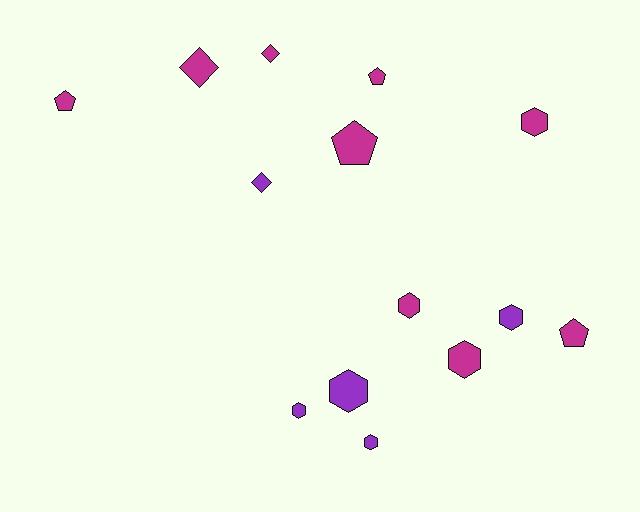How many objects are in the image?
There are 14 objects.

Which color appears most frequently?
Magenta, with 9 objects.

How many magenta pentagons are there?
There are 4 magenta pentagons.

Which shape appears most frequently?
Hexagon, with 7 objects.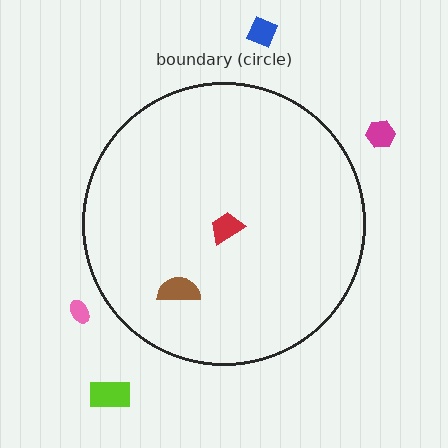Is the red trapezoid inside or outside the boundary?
Inside.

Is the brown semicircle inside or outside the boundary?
Inside.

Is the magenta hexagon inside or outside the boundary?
Outside.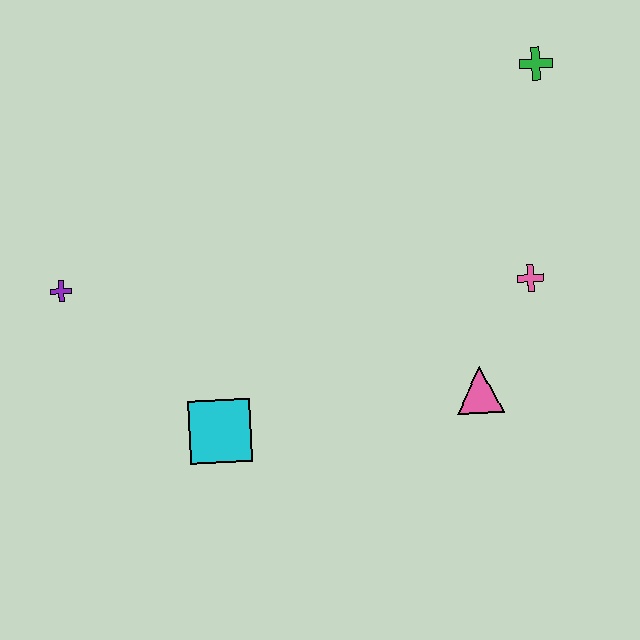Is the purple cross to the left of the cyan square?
Yes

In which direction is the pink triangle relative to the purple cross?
The pink triangle is to the right of the purple cross.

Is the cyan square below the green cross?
Yes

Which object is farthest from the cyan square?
The green cross is farthest from the cyan square.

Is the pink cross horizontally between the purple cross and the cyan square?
No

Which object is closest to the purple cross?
The cyan square is closest to the purple cross.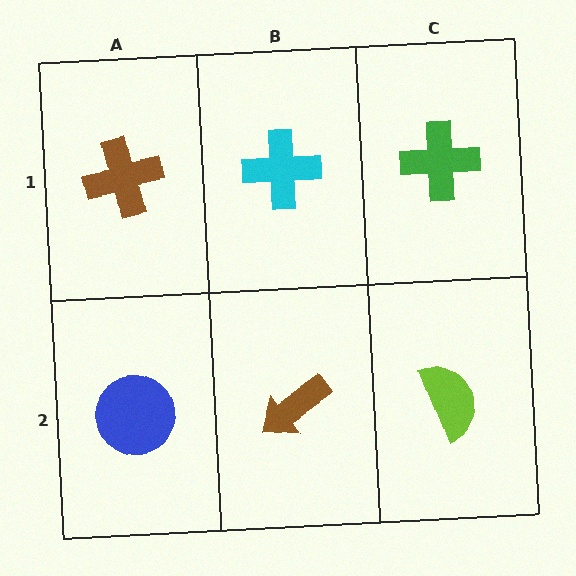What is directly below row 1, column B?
A brown arrow.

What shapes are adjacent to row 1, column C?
A lime semicircle (row 2, column C), a cyan cross (row 1, column B).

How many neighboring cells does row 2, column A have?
2.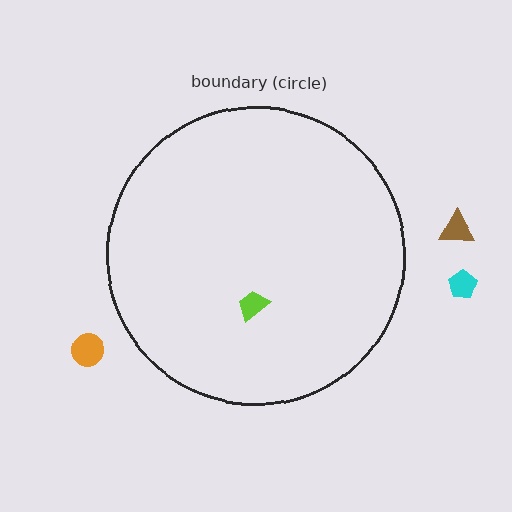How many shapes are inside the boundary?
1 inside, 3 outside.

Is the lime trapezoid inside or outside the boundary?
Inside.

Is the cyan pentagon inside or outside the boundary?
Outside.